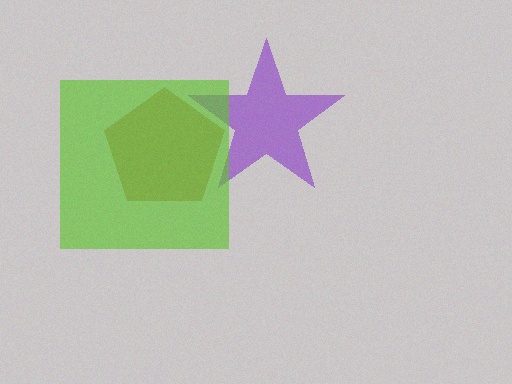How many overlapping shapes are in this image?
There are 3 overlapping shapes in the image.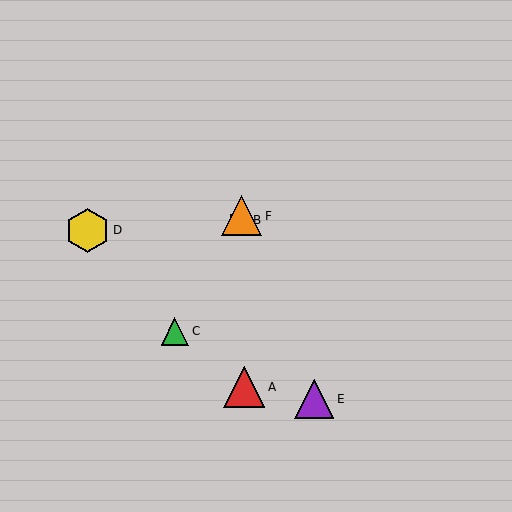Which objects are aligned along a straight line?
Objects B, C, F are aligned along a straight line.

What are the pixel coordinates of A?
Object A is at (244, 387).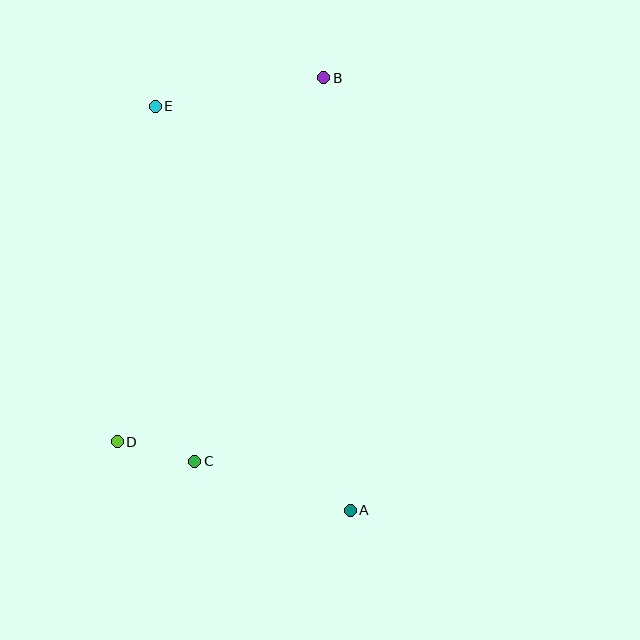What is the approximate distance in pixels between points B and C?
The distance between B and C is approximately 405 pixels.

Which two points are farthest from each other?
Points A and E are farthest from each other.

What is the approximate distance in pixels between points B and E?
The distance between B and E is approximately 171 pixels.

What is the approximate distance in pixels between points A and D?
The distance between A and D is approximately 243 pixels.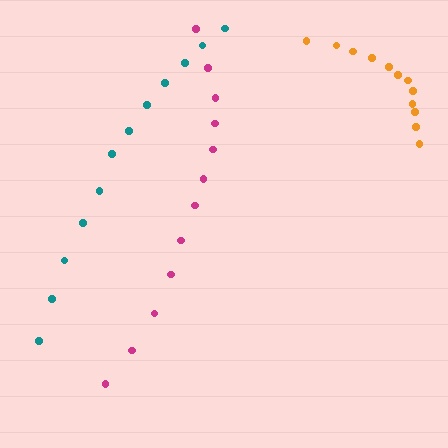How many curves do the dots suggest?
There are 3 distinct paths.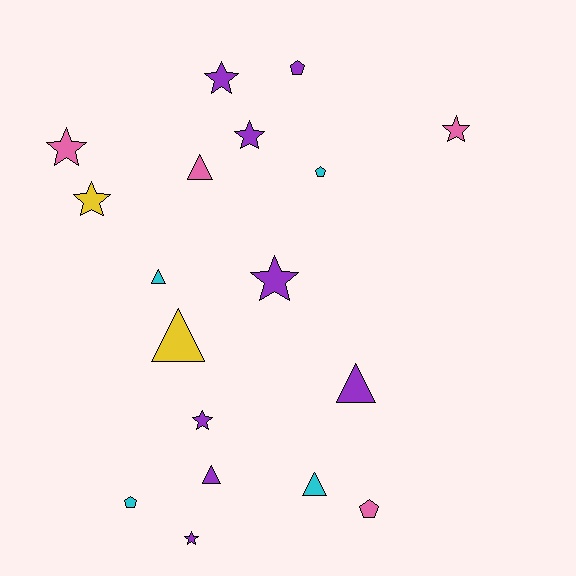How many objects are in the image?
There are 18 objects.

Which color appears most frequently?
Purple, with 8 objects.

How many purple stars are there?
There are 5 purple stars.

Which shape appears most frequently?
Star, with 8 objects.